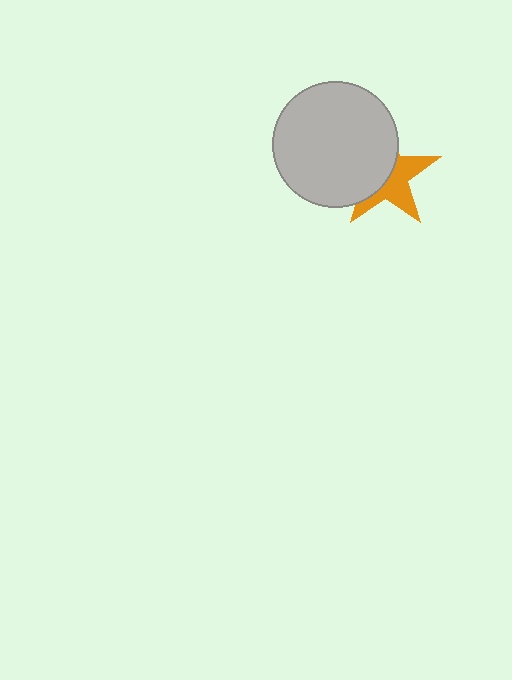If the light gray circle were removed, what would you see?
You would see the complete orange star.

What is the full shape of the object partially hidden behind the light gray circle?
The partially hidden object is an orange star.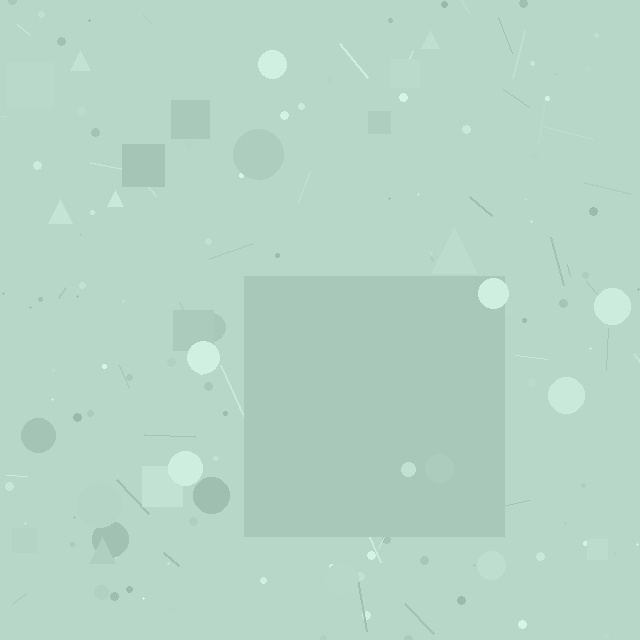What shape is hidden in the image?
A square is hidden in the image.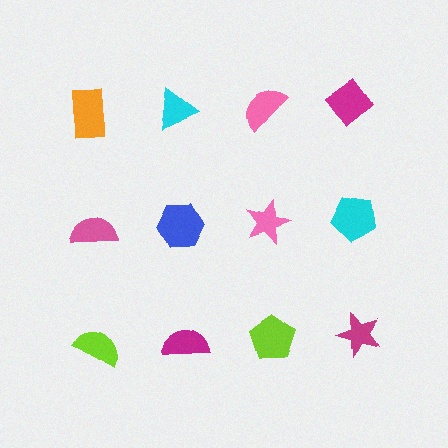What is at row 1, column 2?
A cyan triangle.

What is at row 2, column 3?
A pink star.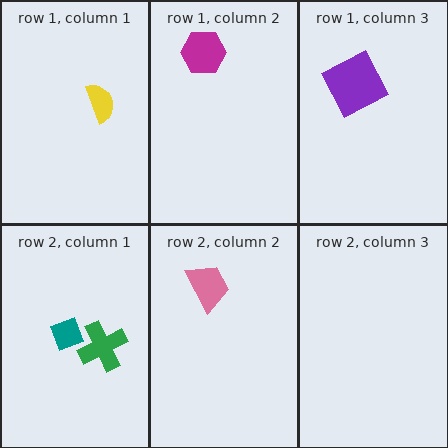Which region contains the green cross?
The row 2, column 1 region.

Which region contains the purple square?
The row 1, column 3 region.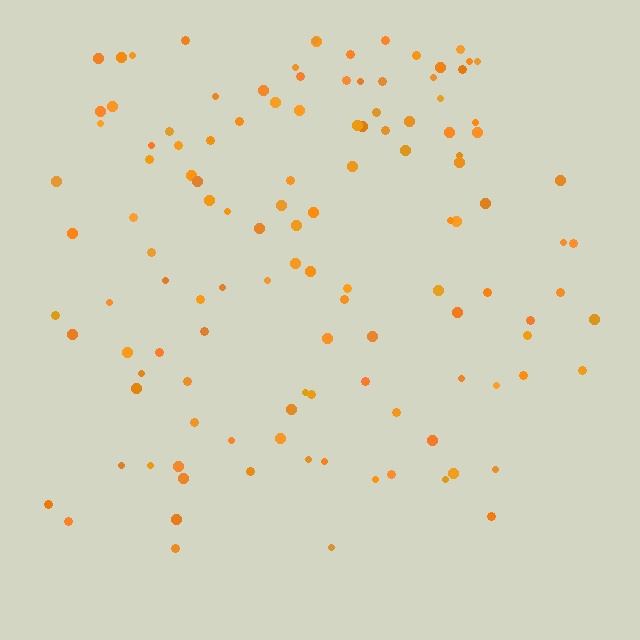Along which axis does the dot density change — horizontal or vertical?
Vertical.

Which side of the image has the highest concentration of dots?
The top.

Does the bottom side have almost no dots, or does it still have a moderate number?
Still a moderate number, just noticeably fewer than the top.